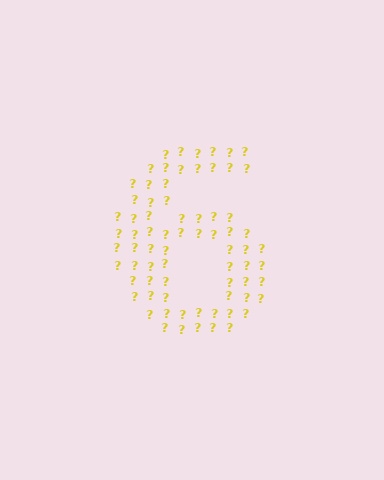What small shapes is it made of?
It is made of small question marks.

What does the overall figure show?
The overall figure shows the digit 6.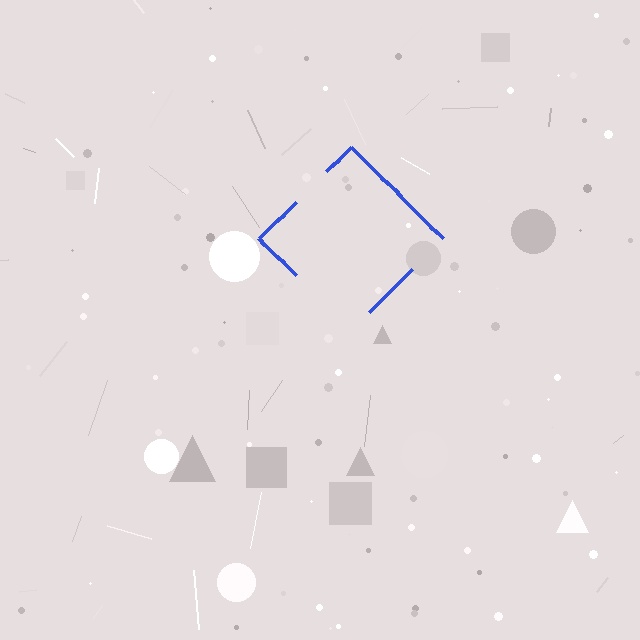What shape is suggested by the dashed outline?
The dashed outline suggests a diamond.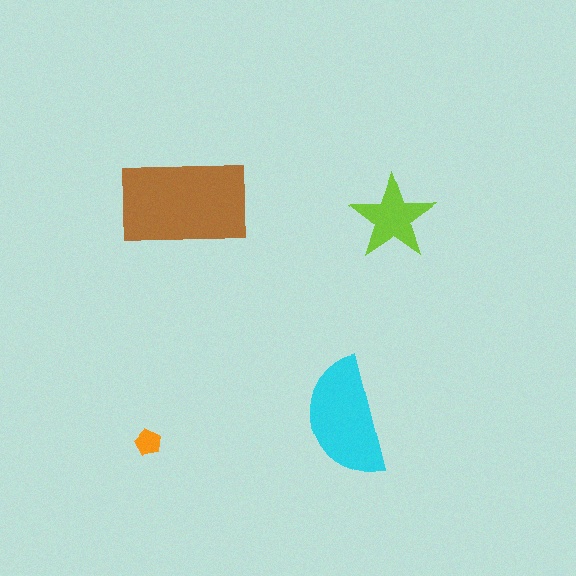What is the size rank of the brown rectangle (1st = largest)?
1st.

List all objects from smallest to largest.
The orange pentagon, the lime star, the cyan semicircle, the brown rectangle.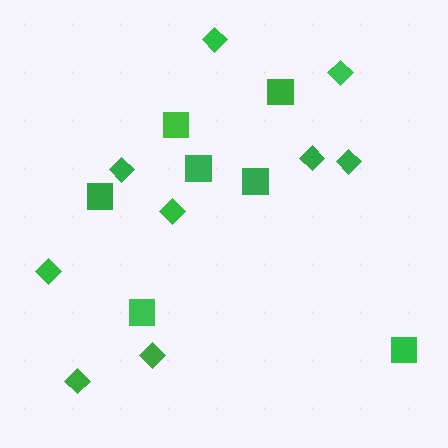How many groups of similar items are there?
There are 2 groups: one group of squares (7) and one group of diamonds (9).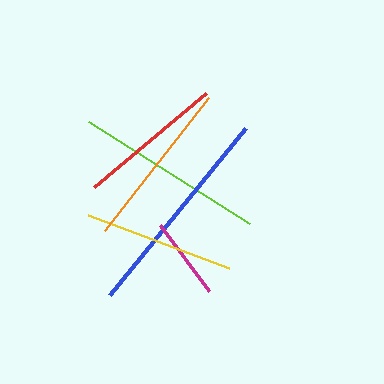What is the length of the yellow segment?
The yellow segment is approximately 150 pixels long.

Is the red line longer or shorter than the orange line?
The orange line is longer than the red line.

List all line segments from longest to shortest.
From longest to shortest: blue, lime, orange, yellow, red, magenta.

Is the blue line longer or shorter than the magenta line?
The blue line is longer than the magenta line.